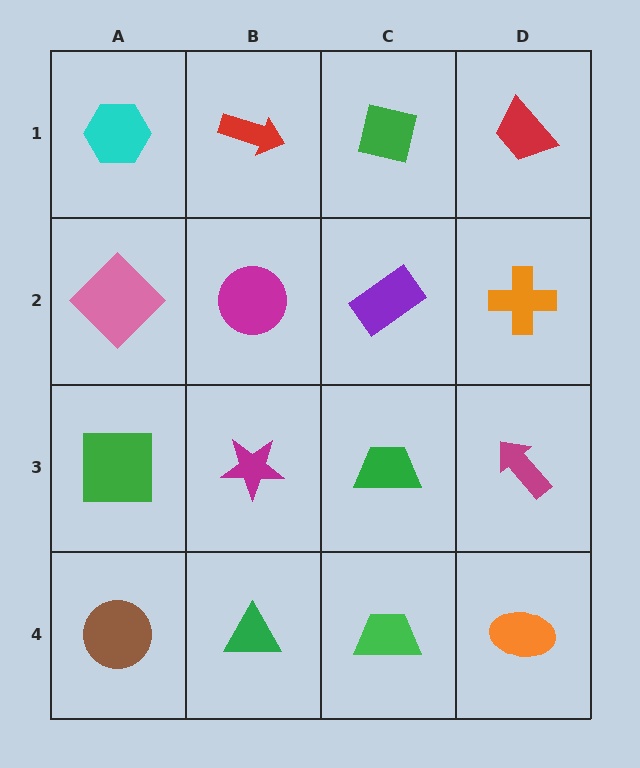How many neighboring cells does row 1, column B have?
3.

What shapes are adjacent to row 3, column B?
A magenta circle (row 2, column B), a green triangle (row 4, column B), a green square (row 3, column A), a green trapezoid (row 3, column C).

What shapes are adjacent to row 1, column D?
An orange cross (row 2, column D), a green square (row 1, column C).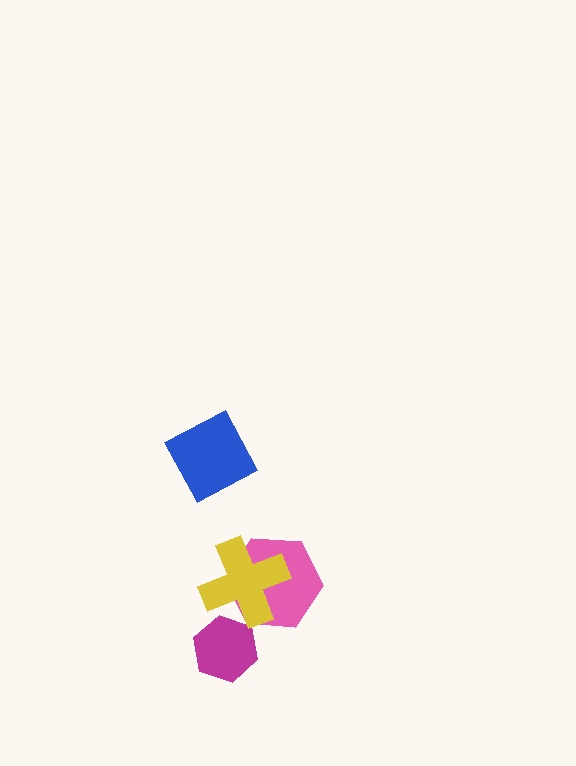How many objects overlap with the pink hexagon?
1 object overlaps with the pink hexagon.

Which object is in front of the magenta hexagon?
The yellow cross is in front of the magenta hexagon.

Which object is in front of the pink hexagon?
The yellow cross is in front of the pink hexagon.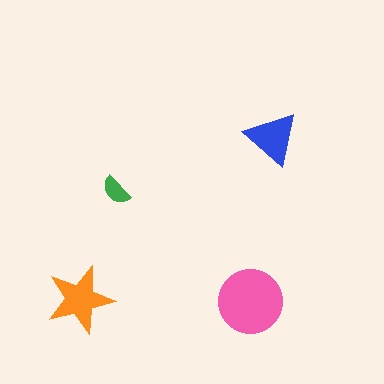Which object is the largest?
The pink circle.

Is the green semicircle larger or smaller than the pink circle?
Smaller.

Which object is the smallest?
The green semicircle.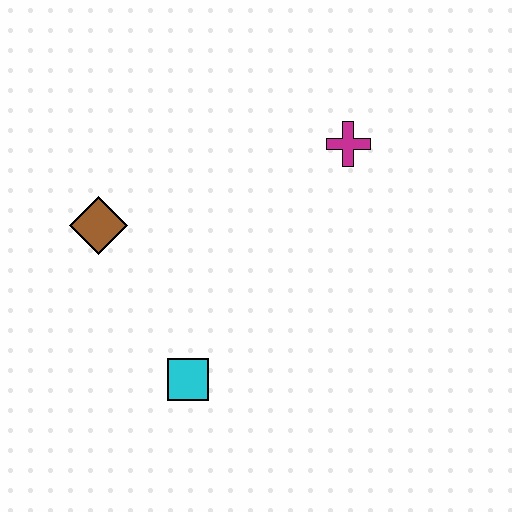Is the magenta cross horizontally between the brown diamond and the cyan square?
No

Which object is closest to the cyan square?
The brown diamond is closest to the cyan square.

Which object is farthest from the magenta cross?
The cyan square is farthest from the magenta cross.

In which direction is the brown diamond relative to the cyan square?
The brown diamond is above the cyan square.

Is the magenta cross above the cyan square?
Yes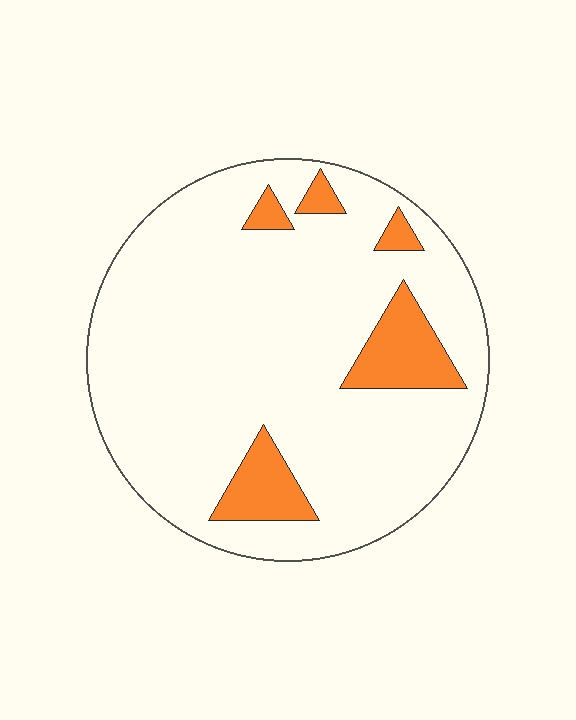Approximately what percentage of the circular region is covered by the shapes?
Approximately 15%.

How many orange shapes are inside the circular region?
5.